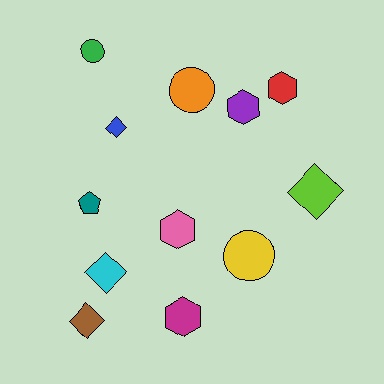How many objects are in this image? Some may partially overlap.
There are 12 objects.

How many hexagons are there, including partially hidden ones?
There are 4 hexagons.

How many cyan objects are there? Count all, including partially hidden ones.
There is 1 cyan object.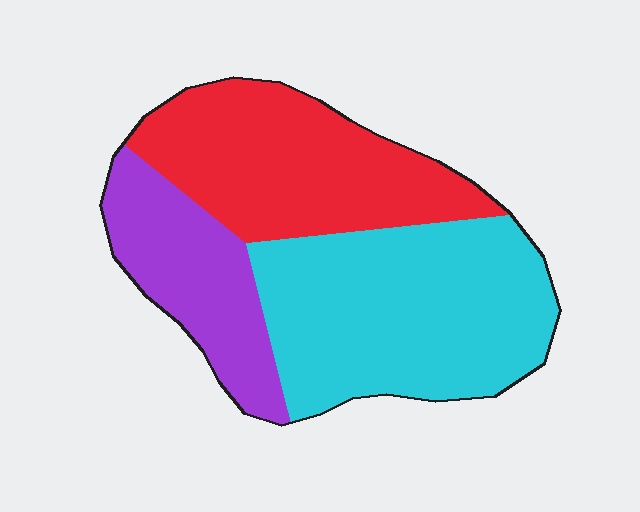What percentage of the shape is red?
Red covers roughly 35% of the shape.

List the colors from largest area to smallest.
From largest to smallest: cyan, red, purple.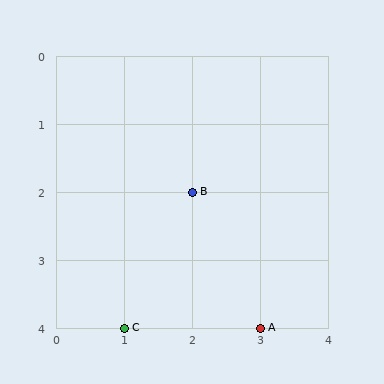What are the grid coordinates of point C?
Point C is at grid coordinates (1, 4).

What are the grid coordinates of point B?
Point B is at grid coordinates (2, 2).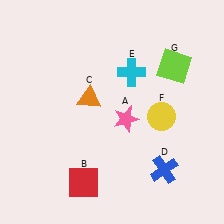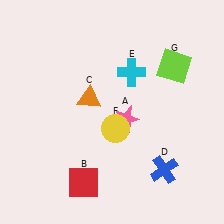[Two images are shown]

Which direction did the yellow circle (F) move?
The yellow circle (F) moved left.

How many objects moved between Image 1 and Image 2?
1 object moved between the two images.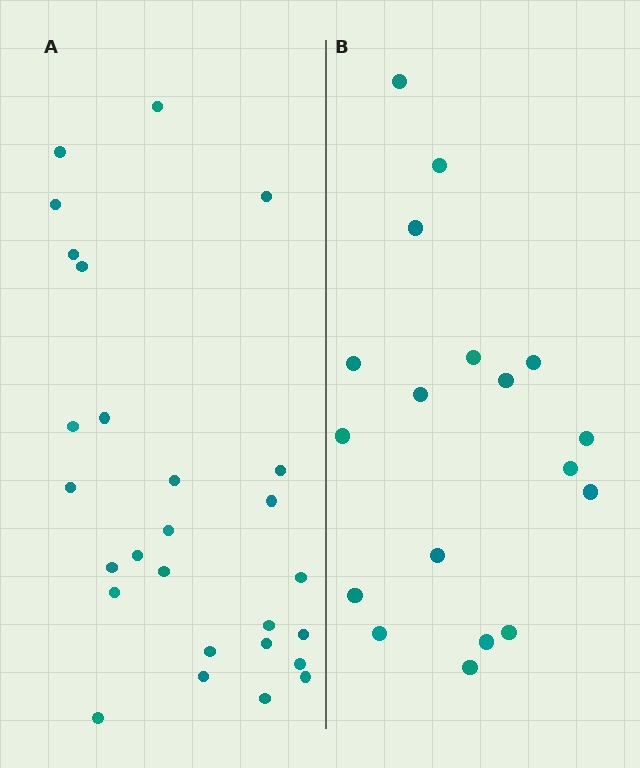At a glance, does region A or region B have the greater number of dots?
Region A (the left region) has more dots.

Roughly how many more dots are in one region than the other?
Region A has roughly 8 or so more dots than region B.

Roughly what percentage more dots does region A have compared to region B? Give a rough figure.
About 50% more.